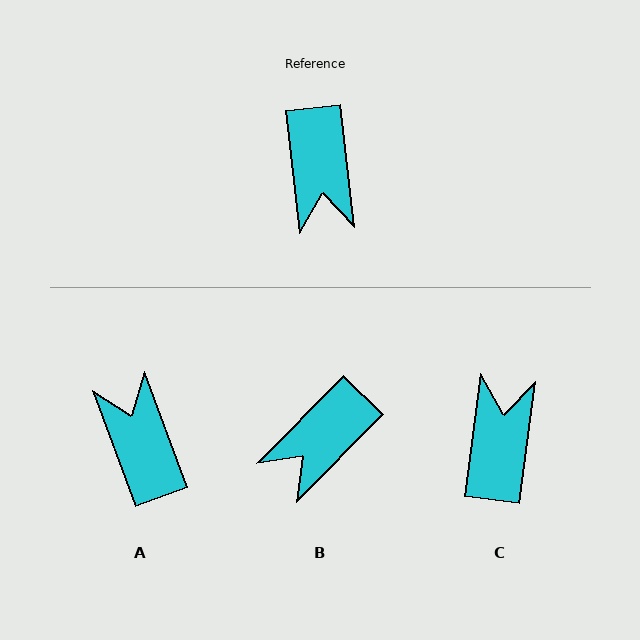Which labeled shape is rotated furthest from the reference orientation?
A, about 166 degrees away.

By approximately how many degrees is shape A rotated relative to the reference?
Approximately 166 degrees clockwise.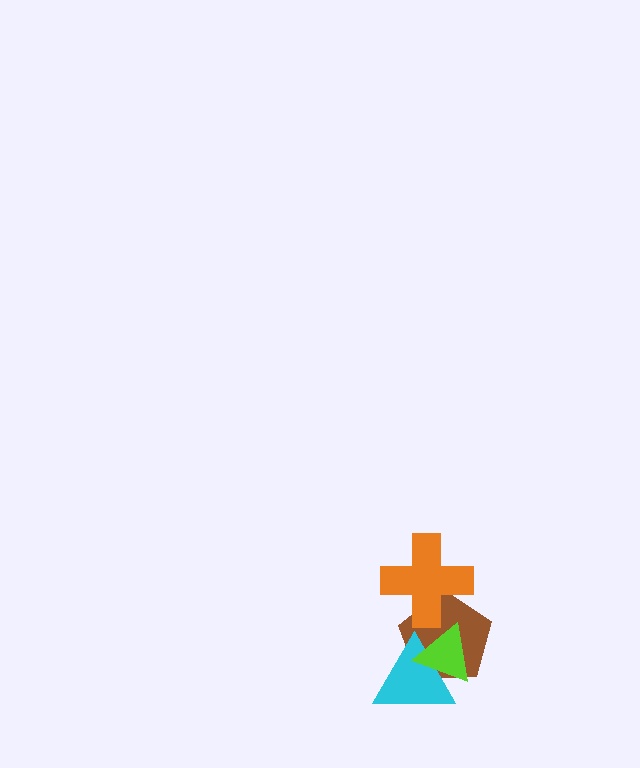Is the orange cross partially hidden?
No, no other shape covers it.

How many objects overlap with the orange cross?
1 object overlaps with the orange cross.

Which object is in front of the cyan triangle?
The lime triangle is in front of the cyan triangle.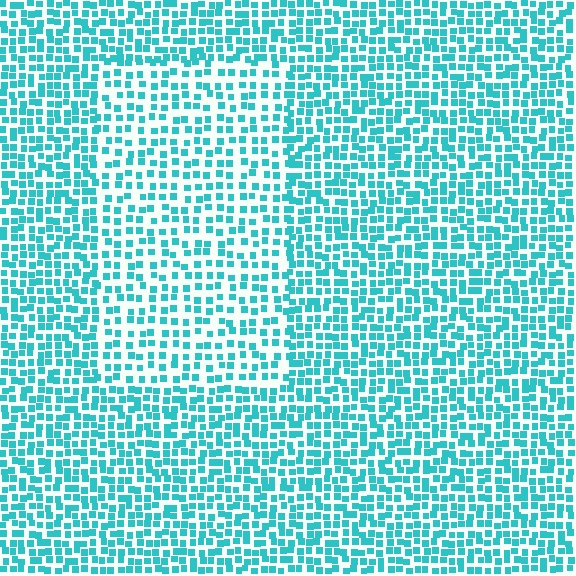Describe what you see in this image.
The image contains small cyan elements arranged at two different densities. A rectangle-shaped region is visible where the elements are less densely packed than the surrounding area.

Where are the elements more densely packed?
The elements are more densely packed outside the rectangle boundary.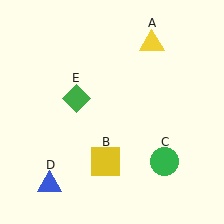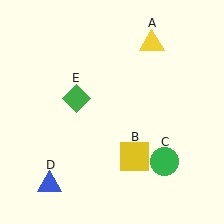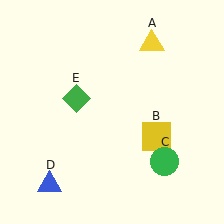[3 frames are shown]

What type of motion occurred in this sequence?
The yellow square (object B) rotated counterclockwise around the center of the scene.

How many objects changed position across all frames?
1 object changed position: yellow square (object B).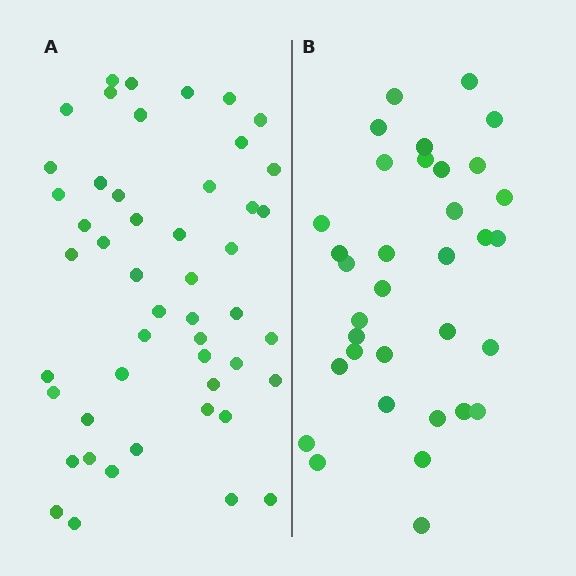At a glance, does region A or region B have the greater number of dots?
Region A (the left region) has more dots.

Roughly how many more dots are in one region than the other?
Region A has approximately 15 more dots than region B.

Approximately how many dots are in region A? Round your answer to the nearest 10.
About 50 dots. (The exact count is 49, which rounds to 50.)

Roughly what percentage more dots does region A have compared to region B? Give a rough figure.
About 45% more.